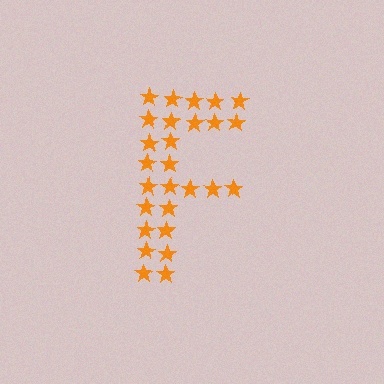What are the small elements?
The small elements are stars.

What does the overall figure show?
The overall figure shows the letter F.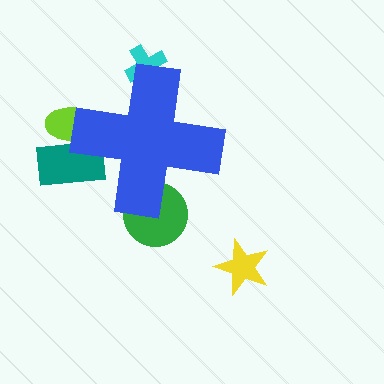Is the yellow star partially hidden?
No, the yellow star is fully visible.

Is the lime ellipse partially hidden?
Yes, the lime ellipse is partially hidden behind the blue cross.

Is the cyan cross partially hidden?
Yes, the cyan cross is partially hidden behind the blue cross.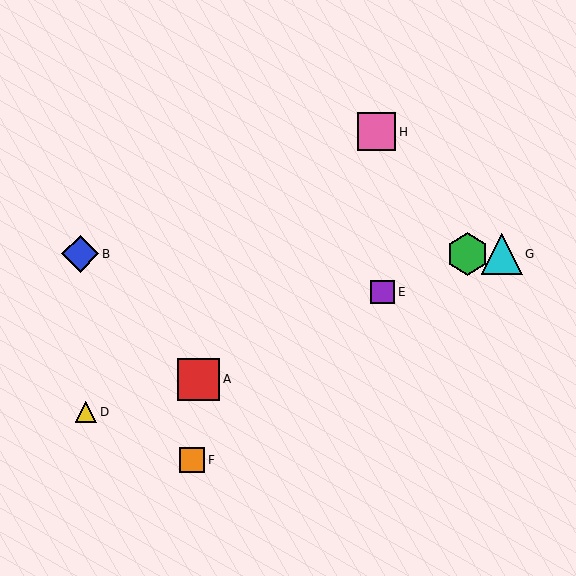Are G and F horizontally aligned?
No, G is at y≈254 and F is at y≈460.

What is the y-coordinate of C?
Object C is at y≈254.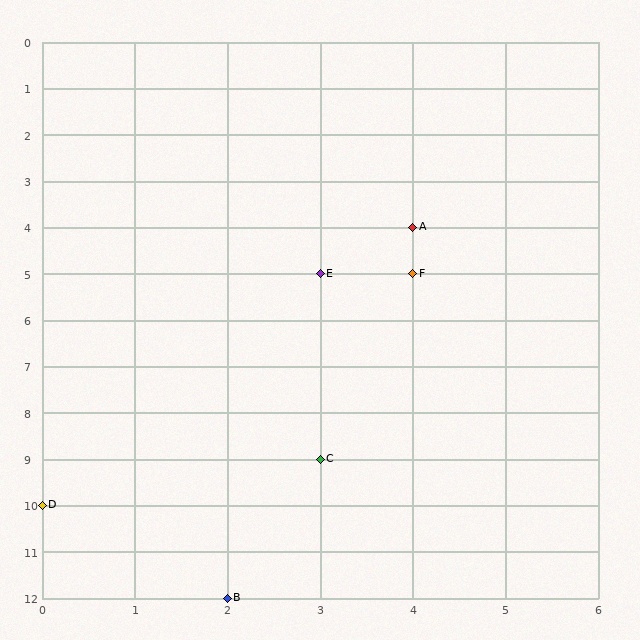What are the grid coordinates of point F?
Point F is at grid coordinates (4, 5).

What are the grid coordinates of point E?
Point E is at grid coordinates (3, 5).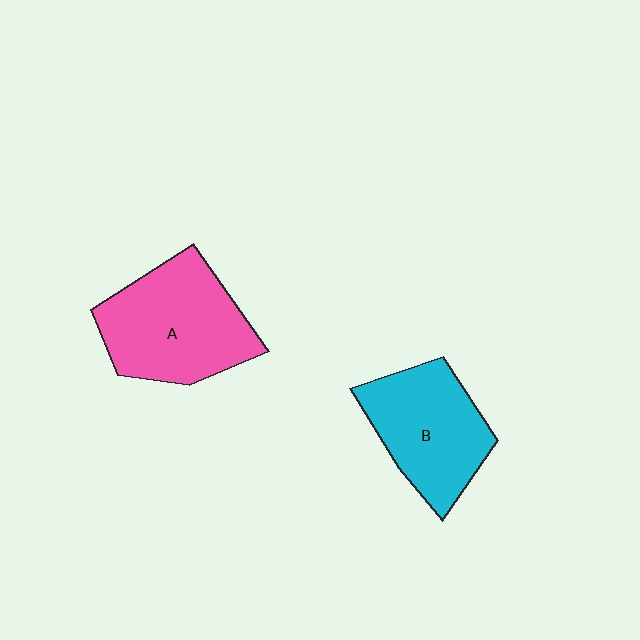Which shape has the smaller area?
Shape B (cyan).